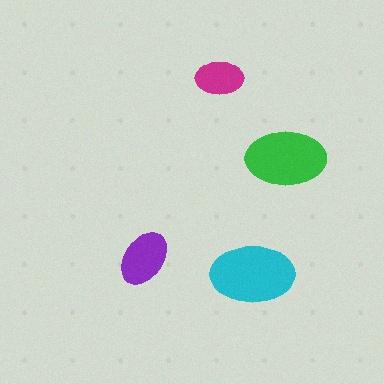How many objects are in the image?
There are 4 objects in the image.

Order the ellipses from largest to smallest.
the cyan one, the green one, the purple one, the magenta one.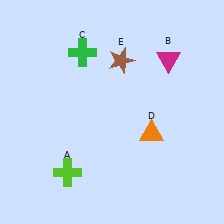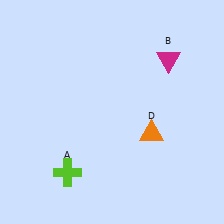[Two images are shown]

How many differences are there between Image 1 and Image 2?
There are 2 differences between the two images.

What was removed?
The green cross (C), the brown star (E) were removed in Image 2.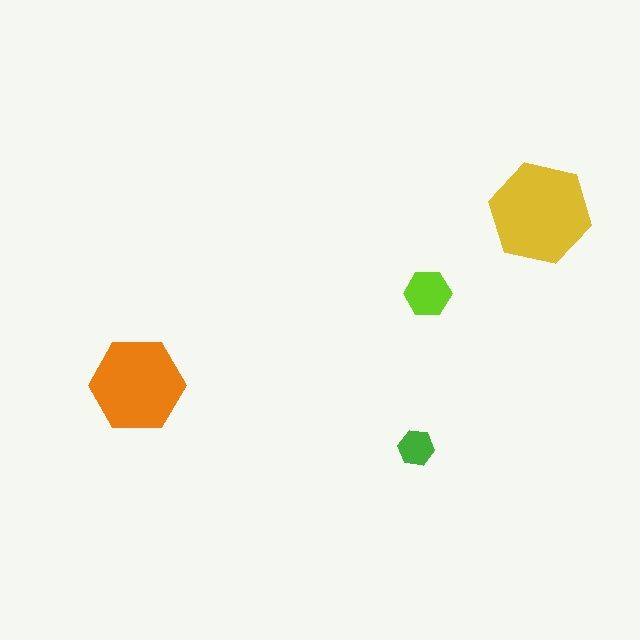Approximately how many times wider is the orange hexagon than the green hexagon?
About 2.5 times wider.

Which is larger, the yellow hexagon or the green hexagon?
The yellow one.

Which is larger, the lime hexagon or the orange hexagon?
The orange one.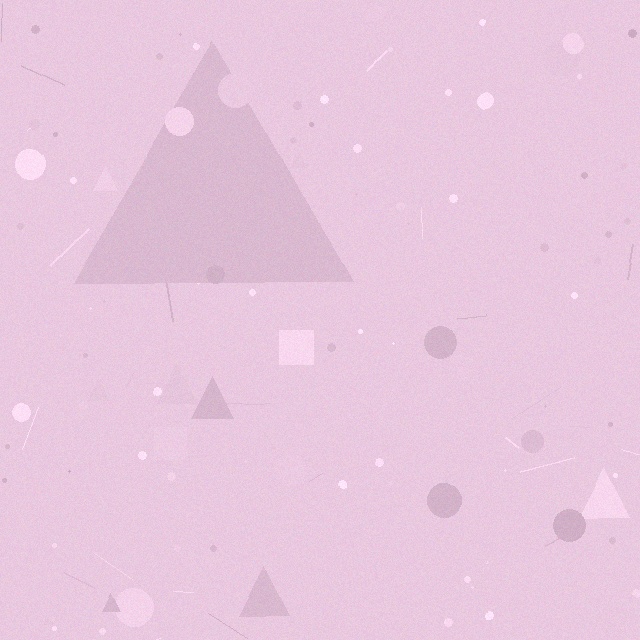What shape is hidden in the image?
A triangle is hidden in the image.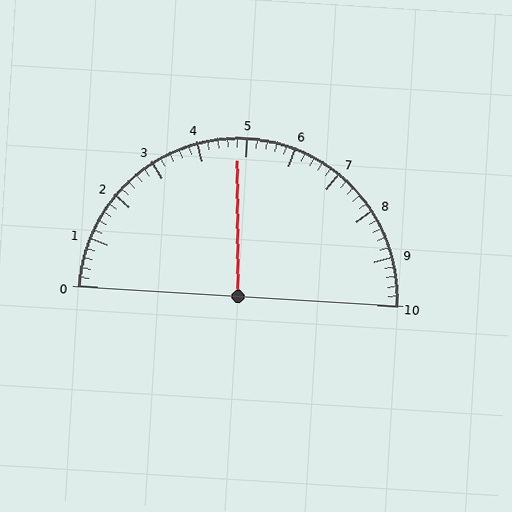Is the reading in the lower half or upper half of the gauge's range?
The reading is in the lower half of the range (0 to 10).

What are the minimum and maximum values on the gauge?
The gauge ranges from 0 to 10.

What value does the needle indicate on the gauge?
The needle indicates approximately 4.8.